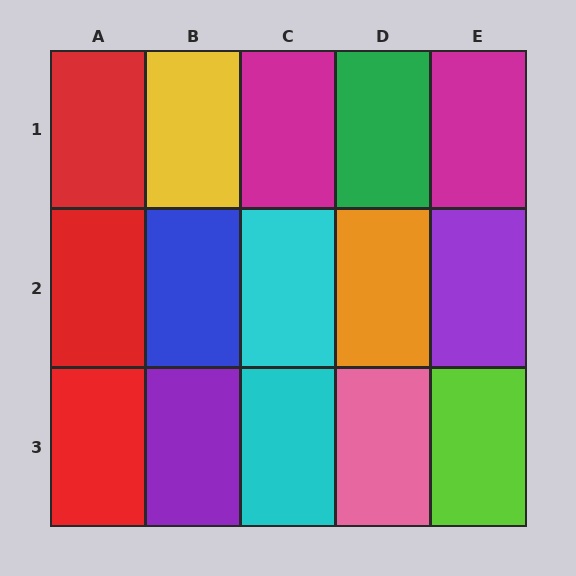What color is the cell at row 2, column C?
Cyan.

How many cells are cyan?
2 cells are cyan.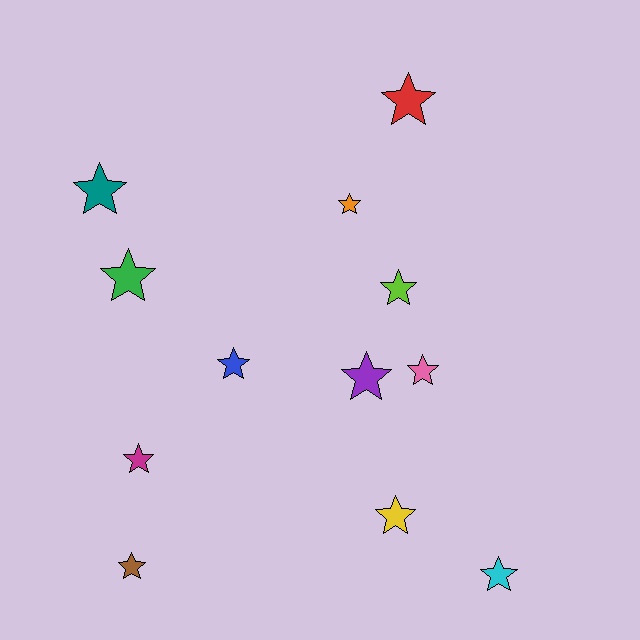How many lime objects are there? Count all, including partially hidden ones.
There is 1 lime object.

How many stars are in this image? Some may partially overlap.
There are 12 stars.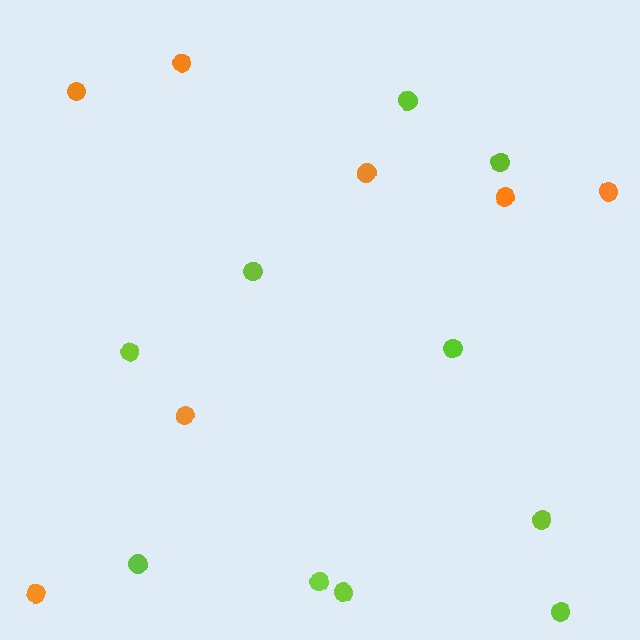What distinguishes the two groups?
There are 2 groups: one group of orange circles (7) and one group of lime circles (10).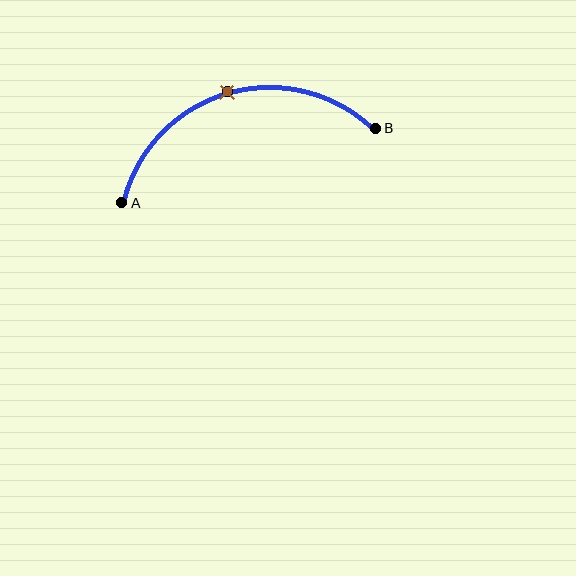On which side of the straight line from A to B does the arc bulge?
The arc bulges above the straight line connecting A and B.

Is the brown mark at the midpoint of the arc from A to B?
Yes. The brown mark lies on the arc at equal arc-length from both A and B — it is the arc midpoint.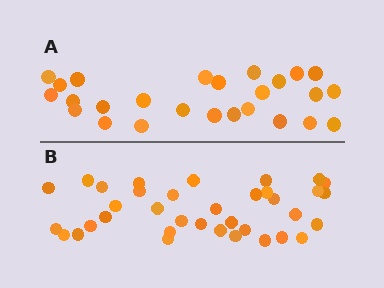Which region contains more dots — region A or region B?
Region B (the bottom region) has more dots.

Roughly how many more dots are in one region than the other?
Region B has roughly 10 or so more dots than region A.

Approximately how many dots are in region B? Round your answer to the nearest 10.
About 40 dots. (The exact count is 36, which rounds to 40.)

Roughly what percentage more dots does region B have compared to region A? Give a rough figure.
About 40% more.